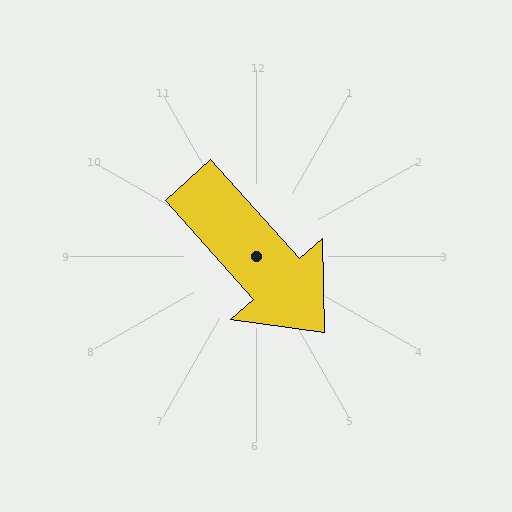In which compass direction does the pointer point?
Southeast.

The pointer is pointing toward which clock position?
Roughly 5 o'clock.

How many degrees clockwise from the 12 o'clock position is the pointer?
Approximately 138 degrees.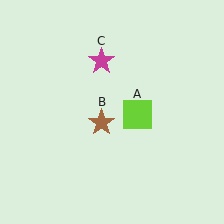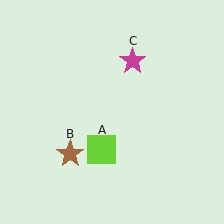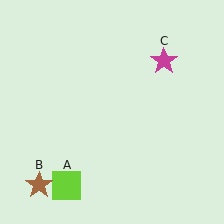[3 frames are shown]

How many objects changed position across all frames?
3 objects changed position: lime square (object A), brown star (object B), magenta star (object C).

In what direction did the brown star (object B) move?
The brown star (object B) moved down and to the left.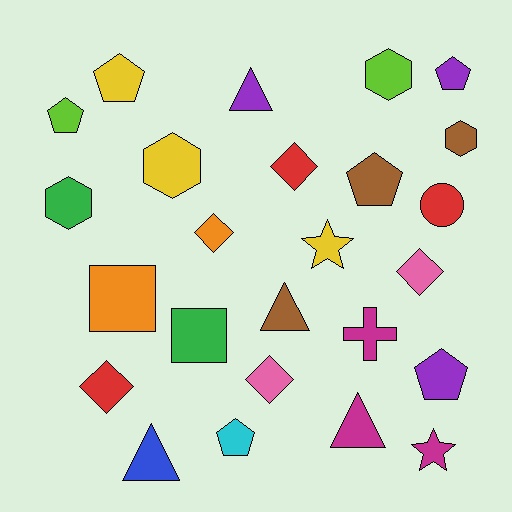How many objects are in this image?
There are 25 objects.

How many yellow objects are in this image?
There are 3 yellow objects.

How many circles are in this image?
There is 1 circle.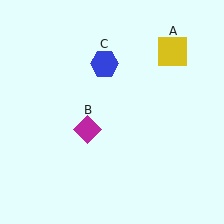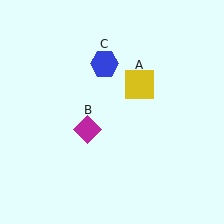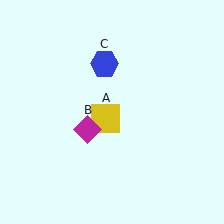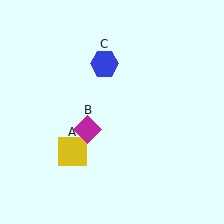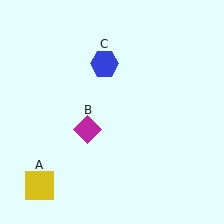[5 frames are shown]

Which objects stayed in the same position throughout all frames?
Magenta diamond (object B) and blue hexagon (object C) remained stationary.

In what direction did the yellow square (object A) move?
The yellow square (object A) moved down and to the left.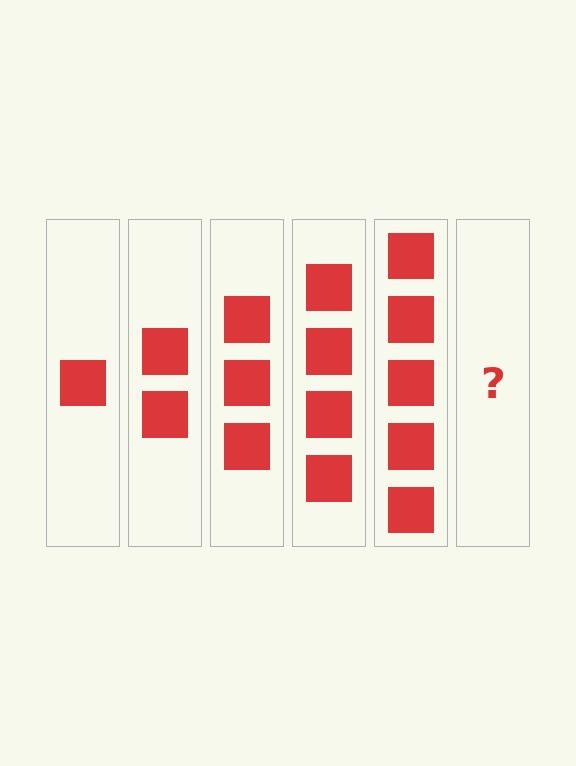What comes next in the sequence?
The next element should be 6 squares.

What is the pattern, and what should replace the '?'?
The pattern is that each step adds one more square. The '?' should be 6 squares.